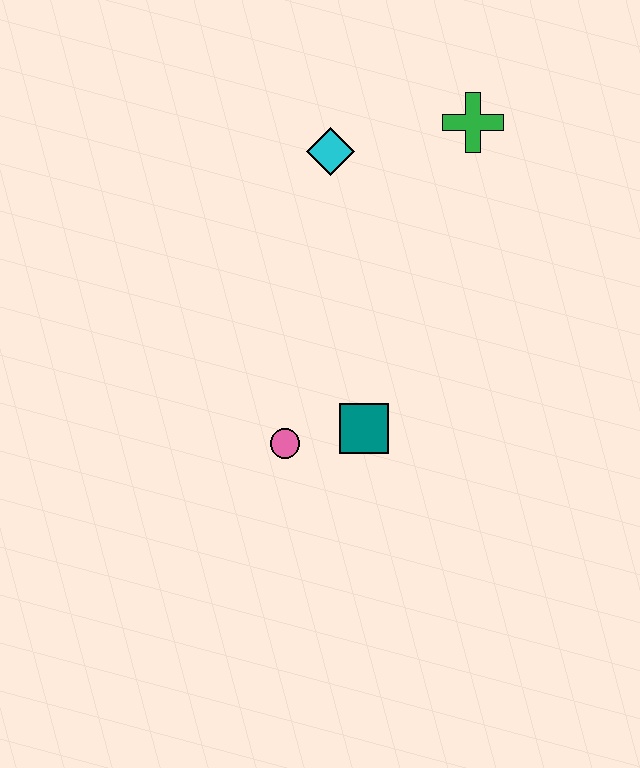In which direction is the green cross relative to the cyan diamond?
The green cross is to the right of the cyan diamond.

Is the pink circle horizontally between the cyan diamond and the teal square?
No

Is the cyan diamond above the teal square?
Yes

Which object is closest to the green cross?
The cyan diamond is closest to the green cross.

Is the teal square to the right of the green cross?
No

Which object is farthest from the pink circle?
The green cross is farthest from the pink circle.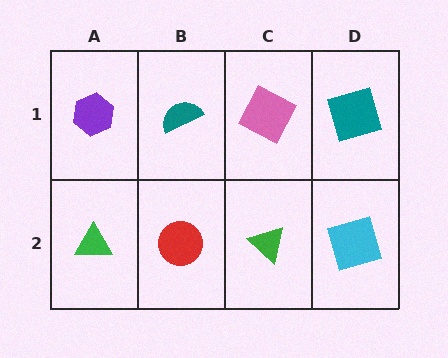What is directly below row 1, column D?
A cyan square.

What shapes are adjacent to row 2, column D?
A teal square (row 1, column D), a green triangle (row 2, column C).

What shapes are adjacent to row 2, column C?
A pink square (row 1, column C), a red circle (row 2, column B), a cyan square (row 2, column D).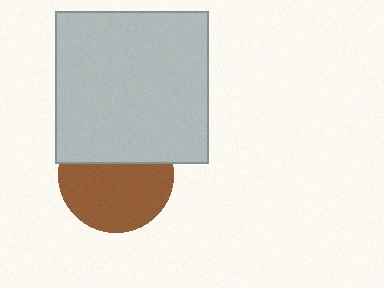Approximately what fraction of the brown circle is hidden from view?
Roughly 37% of the brown circle is hidden behind the light gray square.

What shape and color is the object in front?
The object in front is a light gray square.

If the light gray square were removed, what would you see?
You would see the complete brown circle.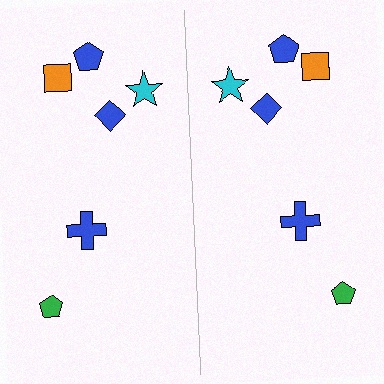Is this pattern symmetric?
Yes, this pattern has bilateral (reflection) symmetry.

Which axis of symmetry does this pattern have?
The pattern has a vertical axis of symmetry running through the center of the image.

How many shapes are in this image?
There are 12 shapes in this image.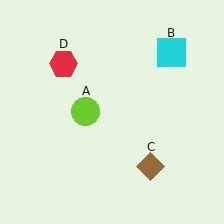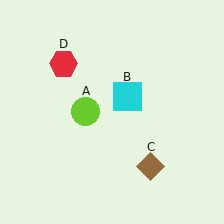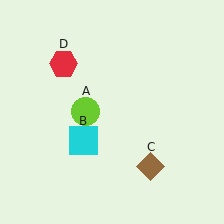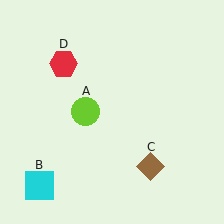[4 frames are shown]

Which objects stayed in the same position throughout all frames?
Lime circle (object A) and brown diamond (object C) and red hexagon (object D) remained stationary.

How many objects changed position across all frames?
1 object changed position: cyan square (object B).